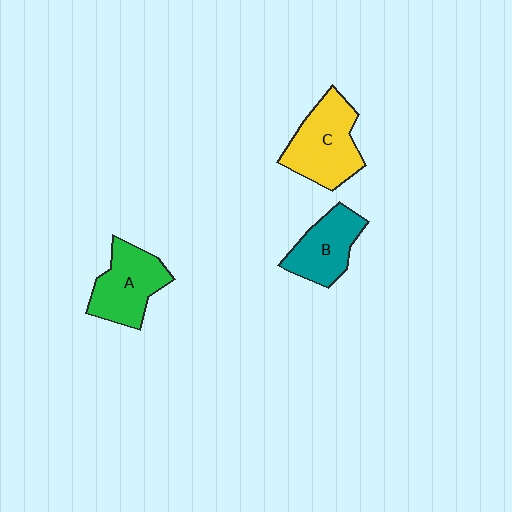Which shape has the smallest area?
Shape B (teal).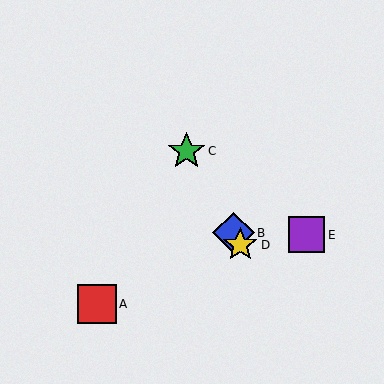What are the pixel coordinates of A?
Object A is at (97, 304).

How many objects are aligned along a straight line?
3 objects (B, C, D) are aligned along a straight line.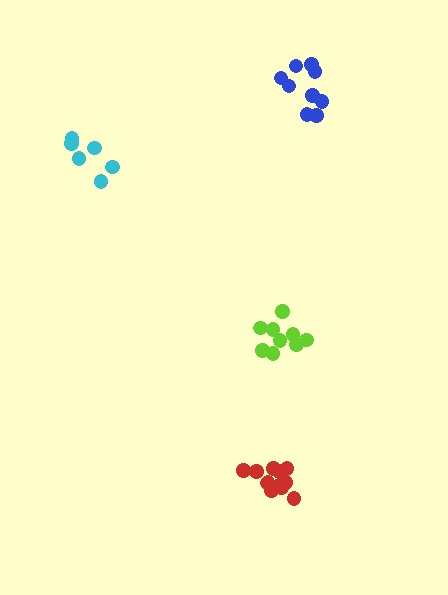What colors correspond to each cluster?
The clusters are colored: blue, lime, cyan, red.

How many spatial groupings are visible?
There are 4 spatial groupings.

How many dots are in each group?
Group 1: 9 dots, Group 2: 9 dots, Group 3: 6 dots, Group 4: 12 dots (36 total).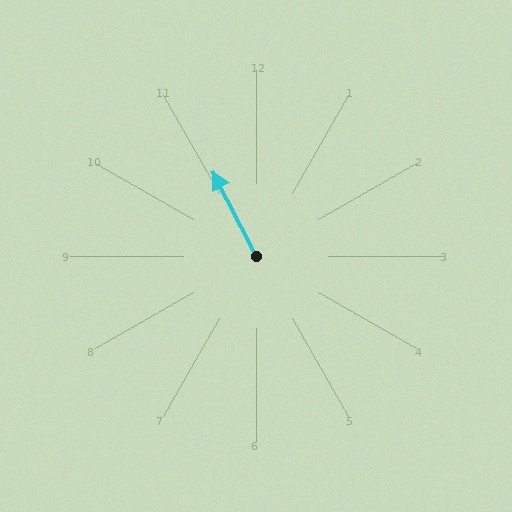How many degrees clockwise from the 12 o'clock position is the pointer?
Approximately 333 degrees.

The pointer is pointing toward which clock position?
Roughly 11 o'clock.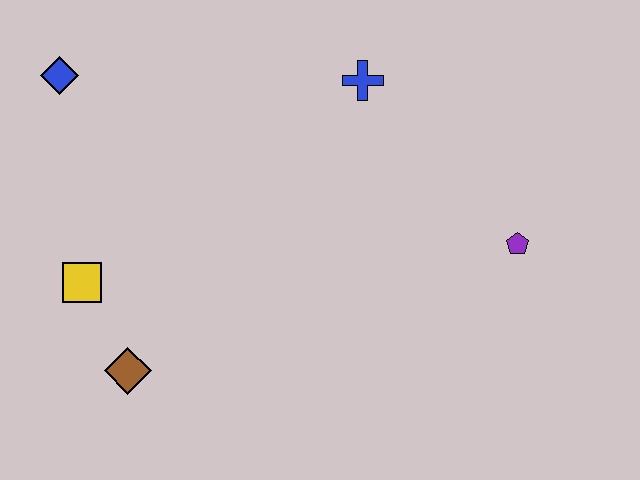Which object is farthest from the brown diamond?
The purple pentagon is farthest from the brown diamond.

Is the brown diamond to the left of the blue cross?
Yes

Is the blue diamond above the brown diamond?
Yes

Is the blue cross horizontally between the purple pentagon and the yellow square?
Yes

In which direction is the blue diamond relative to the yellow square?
The blue diamond is above the yellow square.